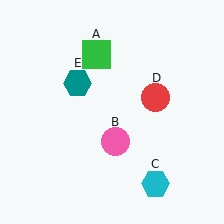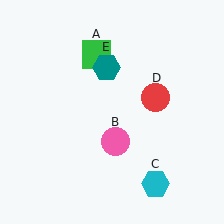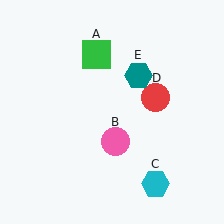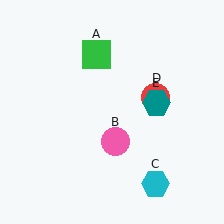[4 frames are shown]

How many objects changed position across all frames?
1 object changed position: teal hexagon (object E).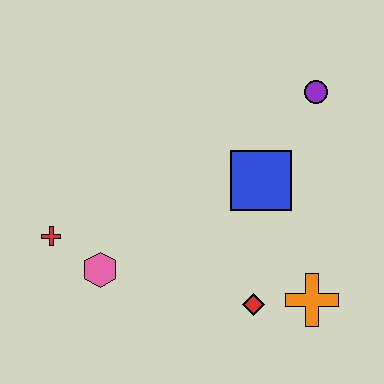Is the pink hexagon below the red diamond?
No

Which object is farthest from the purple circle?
The red cross is farthest from the purple circle.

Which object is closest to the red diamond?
The orange cross is closest to the red diamond.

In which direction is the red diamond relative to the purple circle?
The red diamond is below the purple circle.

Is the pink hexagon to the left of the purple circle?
Yes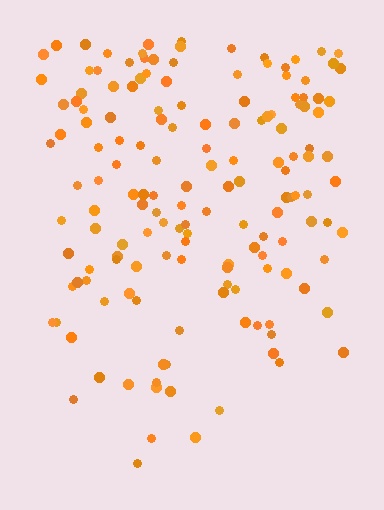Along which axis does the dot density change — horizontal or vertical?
Vertical.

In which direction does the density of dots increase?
From bottom to top, with the top side densest.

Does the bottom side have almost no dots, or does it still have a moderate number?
Still a moderate number, just noticeably fewer than the top.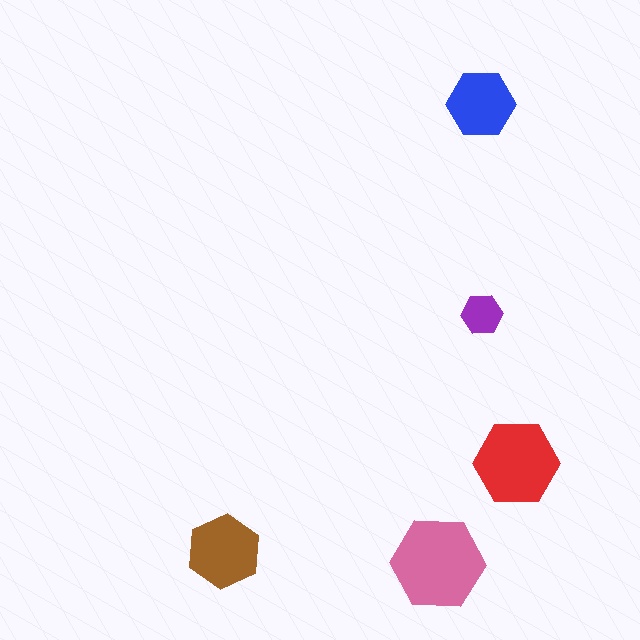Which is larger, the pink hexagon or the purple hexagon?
The pink one.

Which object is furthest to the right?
The red hexagon is rightmost.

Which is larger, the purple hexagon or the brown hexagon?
The brown one.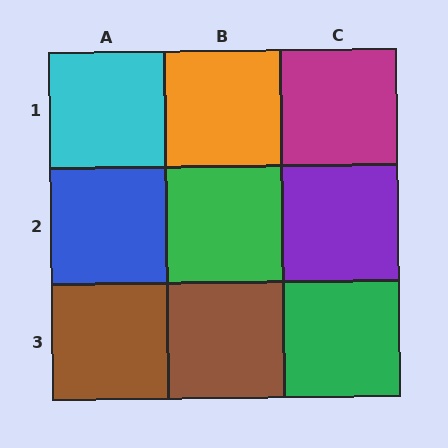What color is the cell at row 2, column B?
Green.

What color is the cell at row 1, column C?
Magenta.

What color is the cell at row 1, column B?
Orange.